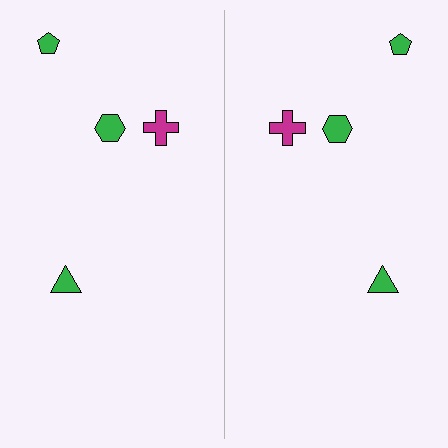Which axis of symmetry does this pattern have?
The pattern has a vertical axis of symmetry running through the center of the image.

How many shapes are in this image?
There are 8 shapes in this image.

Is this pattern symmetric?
Yes, this pattern has bilateral (reflection) symmetry.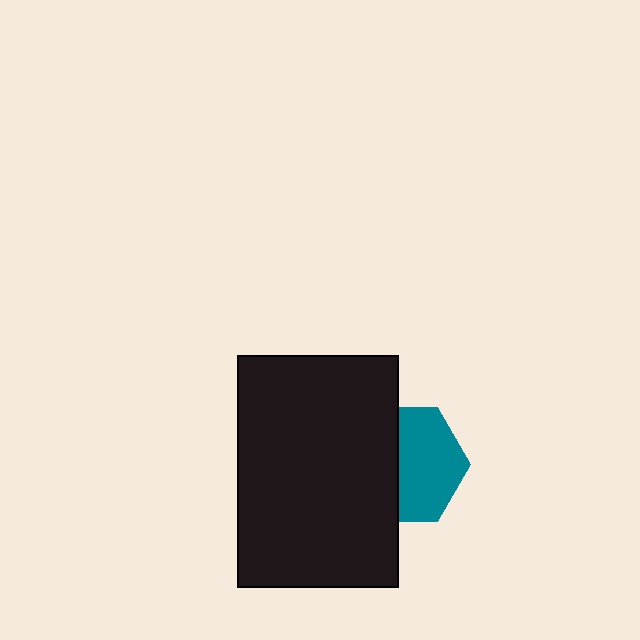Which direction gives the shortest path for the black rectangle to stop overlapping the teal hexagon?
Moving left gives the shortest separation.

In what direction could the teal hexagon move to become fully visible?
The teal hexagon could move right. That would shift it out from behind the black rectangle entirely.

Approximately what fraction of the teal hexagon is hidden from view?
Roughly 45% of the teal hexagon is hidden behind the black rectangle.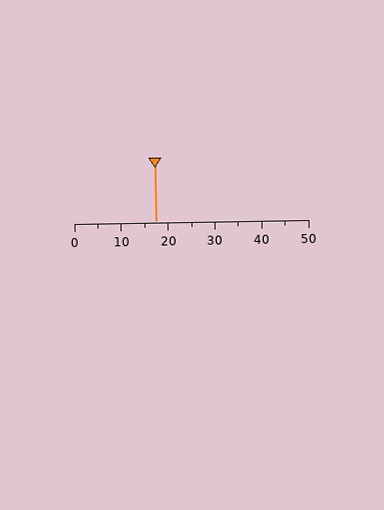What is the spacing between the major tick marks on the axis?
The major ticks are spaced 10 apart.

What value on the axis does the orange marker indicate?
The marker indicates approximately 17.5.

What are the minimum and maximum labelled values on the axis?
The axis runs from 0 to 50.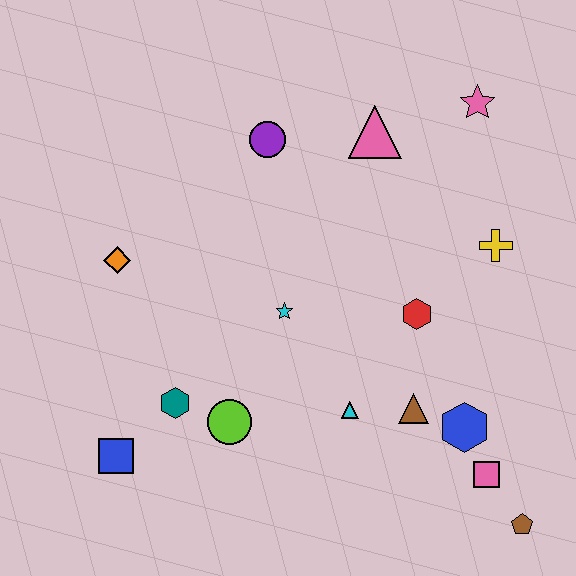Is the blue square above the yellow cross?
No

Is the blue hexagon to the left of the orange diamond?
No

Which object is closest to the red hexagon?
The brown triangle is closest to the red hexagon.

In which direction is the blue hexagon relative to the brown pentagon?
The blue hexagon is above the brown pentagon.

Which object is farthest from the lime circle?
The pink star is farthest from the lime circle.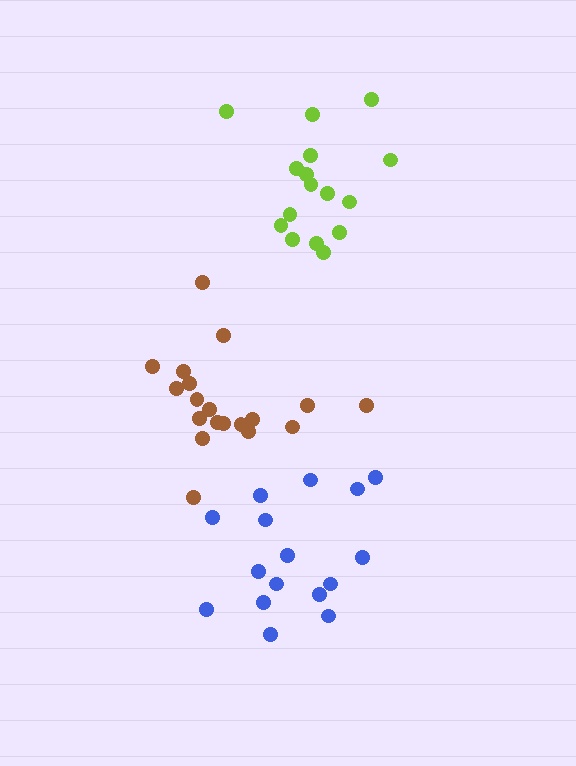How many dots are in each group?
Group 1: 16 dots, Group 2: 19 dots, Group 3: 16 dots (51 total).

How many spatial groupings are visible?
There are 3 spatial groupings.